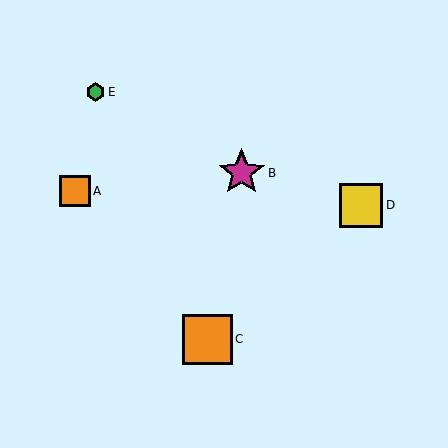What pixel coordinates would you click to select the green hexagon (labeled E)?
Click at (95, 92) to select the green hexagon E.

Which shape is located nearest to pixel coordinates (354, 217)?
The yellow square (labeled D) at (361, 205) is nearest to that location.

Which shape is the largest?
The orange square (labeled C) is the largest.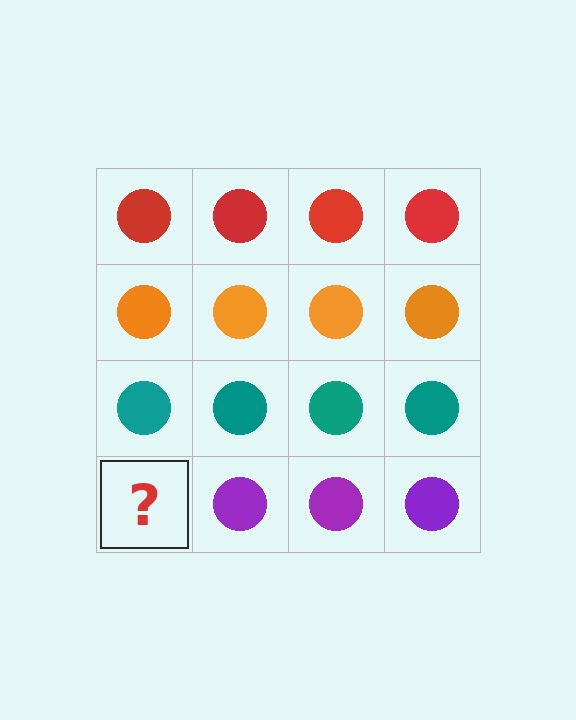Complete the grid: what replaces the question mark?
The question mark should be replaced with a purple circle.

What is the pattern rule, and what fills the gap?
The rule is that each row has a consistent color. The gap should be filled with a purple circle.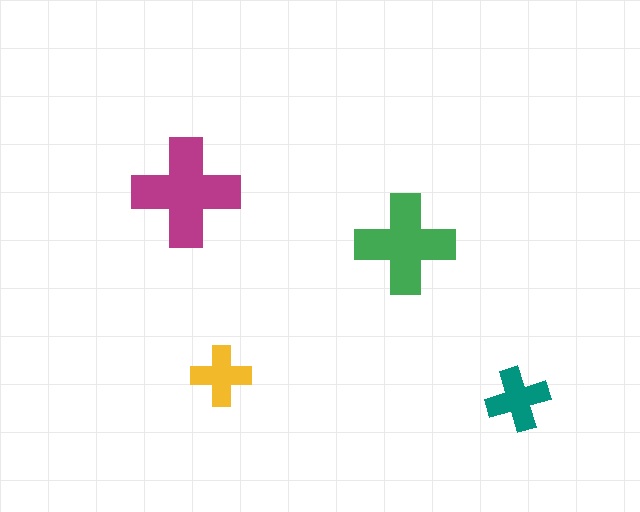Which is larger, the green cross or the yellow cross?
The green one.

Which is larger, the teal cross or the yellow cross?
The teal one.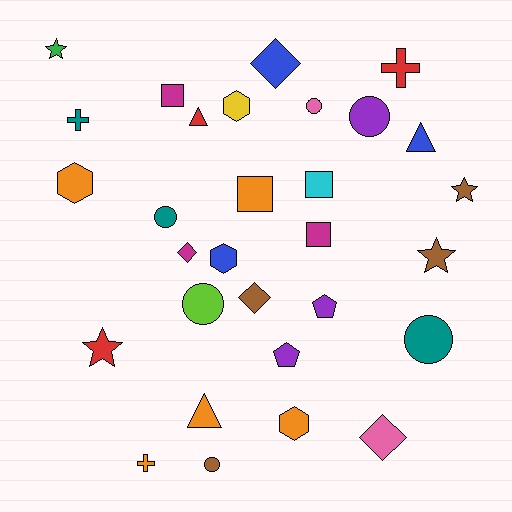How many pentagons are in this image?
There are 2 pentagons.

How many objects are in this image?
There are 30 objects.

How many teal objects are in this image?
There are 3 teal objects.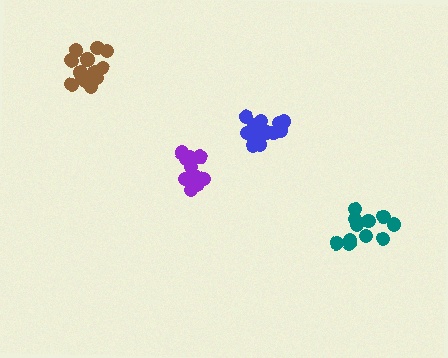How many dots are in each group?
Group 1: 13 dots, Group 2: 11 dots, Group 3: 11 dots, Group 4: 17 dots (52 total).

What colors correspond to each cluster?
The clusters are colored: brown, purple, teal, blue.